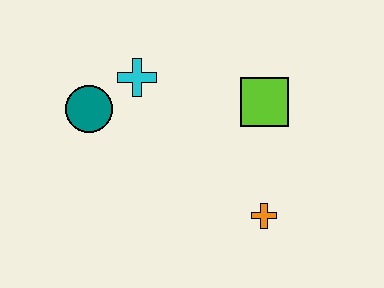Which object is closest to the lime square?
The orange cross is closest to the lime square.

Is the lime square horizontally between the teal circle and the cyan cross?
No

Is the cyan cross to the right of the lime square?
No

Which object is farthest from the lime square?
The teal circle is farthest from the lime square.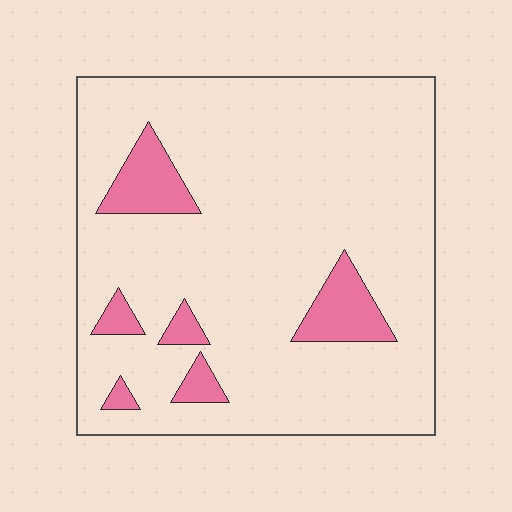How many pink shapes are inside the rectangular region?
6.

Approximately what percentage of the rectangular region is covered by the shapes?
Approximately 10%.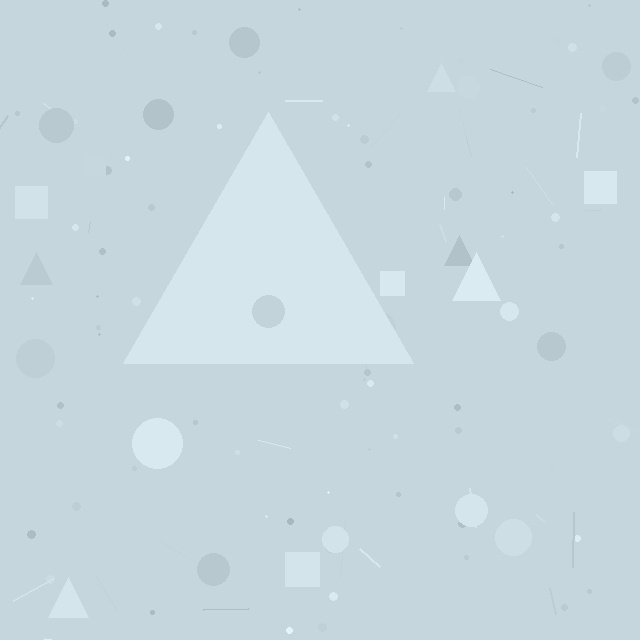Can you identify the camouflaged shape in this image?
The camouflaged shape is a triangle.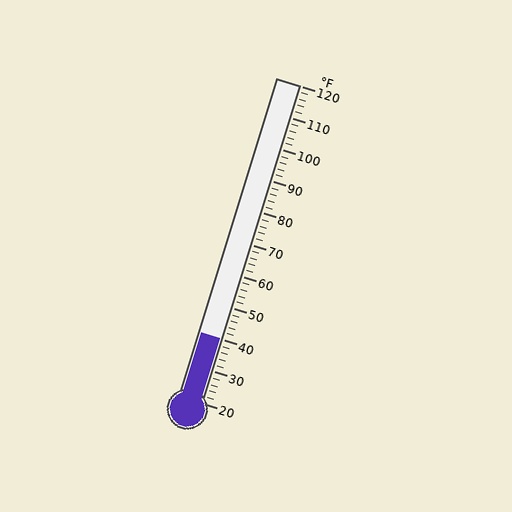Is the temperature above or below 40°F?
The temperature is at 40°F.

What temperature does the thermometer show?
The thermometer shows approximately 40°F.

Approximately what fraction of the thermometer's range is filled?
The thermometer is filled to approximately 20% of its range.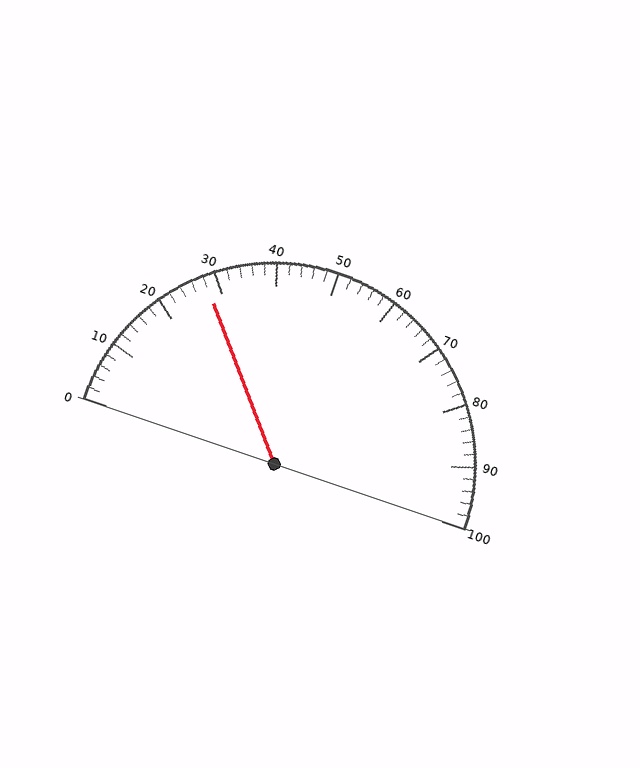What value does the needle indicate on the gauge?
The needle indicates approximately 28.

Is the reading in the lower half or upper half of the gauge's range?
The reading is in the lower half of the range (0 to 100).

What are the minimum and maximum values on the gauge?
The gauge ranges from 0 to 100.